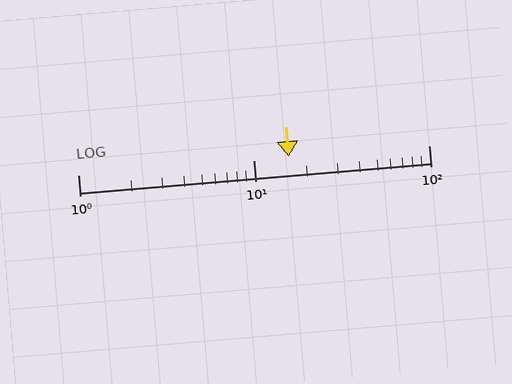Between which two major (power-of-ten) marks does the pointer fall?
The pointer is between 10 and 100.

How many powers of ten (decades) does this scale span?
The scale spans 2 decades, from 1 to 100.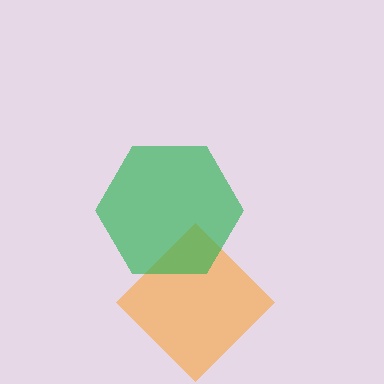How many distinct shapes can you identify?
There are 2 distinct shapes: an orange diamond, a green hexagon.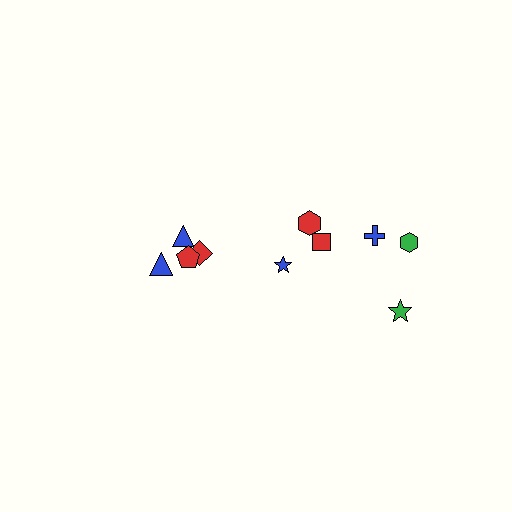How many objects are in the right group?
There are 6 objects.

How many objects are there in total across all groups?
There are 10 objects.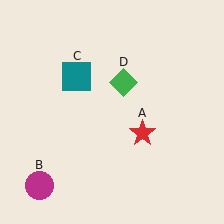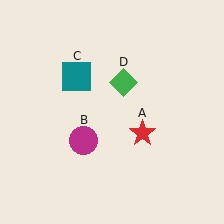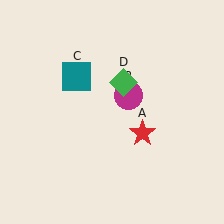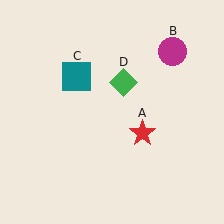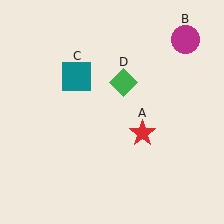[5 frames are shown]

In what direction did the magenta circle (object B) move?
The magenta circle (object B) moved up and to the right.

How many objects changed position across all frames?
1 object changed position: magenta circle (object B).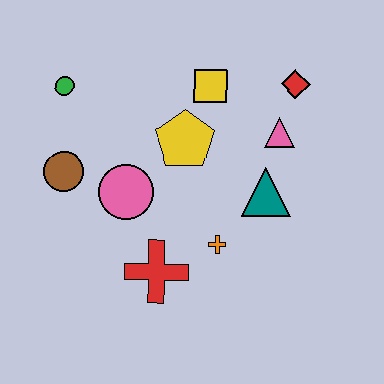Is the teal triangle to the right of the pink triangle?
No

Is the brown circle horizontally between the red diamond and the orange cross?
No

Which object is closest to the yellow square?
The yellow pentagon is closest to the yellow square.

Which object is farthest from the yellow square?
The red cross is farthest from the yellow square.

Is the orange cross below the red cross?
No